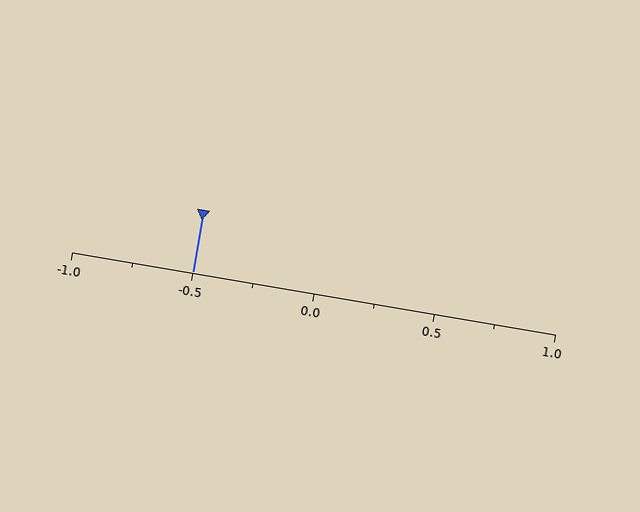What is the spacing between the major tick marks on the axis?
The major ticks are spaced 0.5 apart.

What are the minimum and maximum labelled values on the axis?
The axis runs from -1.0 to 1.0.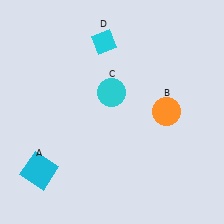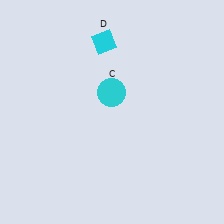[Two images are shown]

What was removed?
The cyan square (A), the orange circle (B) were removed in Image 2.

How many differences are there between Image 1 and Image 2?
There are 2 differences between the two images.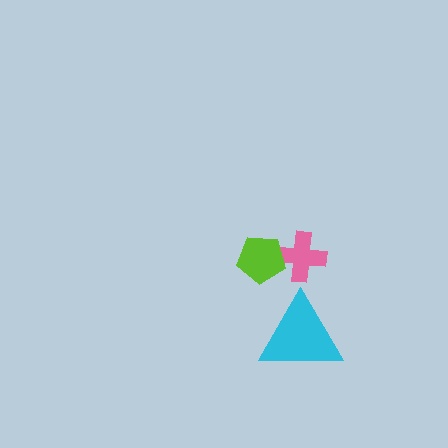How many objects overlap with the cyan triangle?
0 objects overlap with the cyan triangle.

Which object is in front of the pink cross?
The lime pentagon is in front of the pink cross.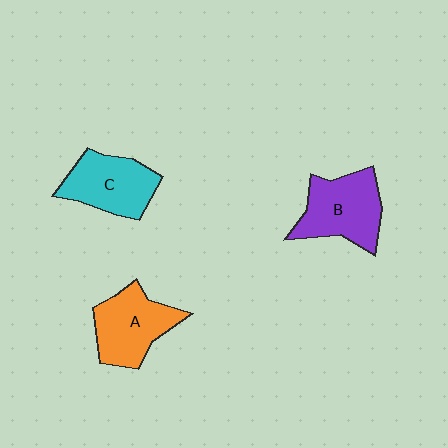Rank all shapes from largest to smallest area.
From largest to smallest: B (purple), A (orange), C (cyan).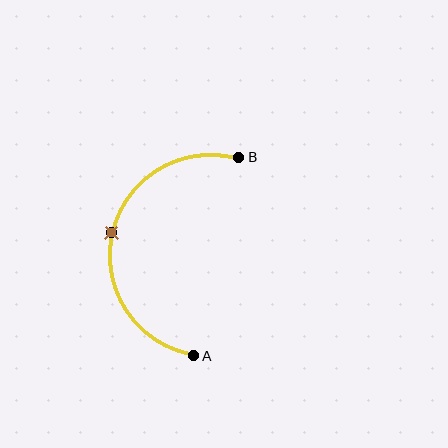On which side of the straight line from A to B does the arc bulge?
The arc bulges to the left of the straight line connecting A and B.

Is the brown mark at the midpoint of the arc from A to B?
Yes. The brown mark lies on the arc at equal arc-length from both A and B — it is the arc midpoint.